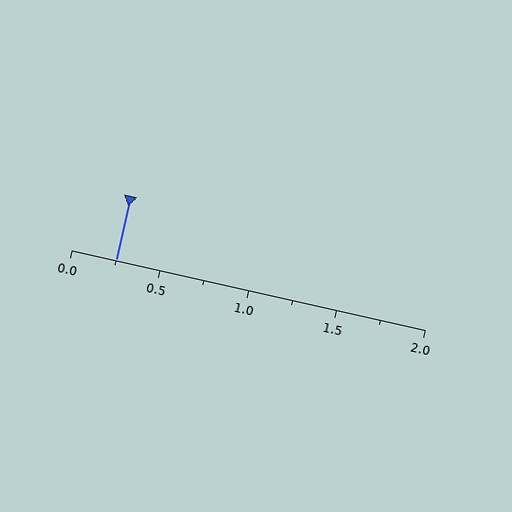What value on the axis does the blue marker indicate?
The marker indicates approximately 0.25.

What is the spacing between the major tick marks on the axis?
The major ticks are spaced 0.5 apart.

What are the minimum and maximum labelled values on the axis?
The axis runs from 0.0 to 2.0.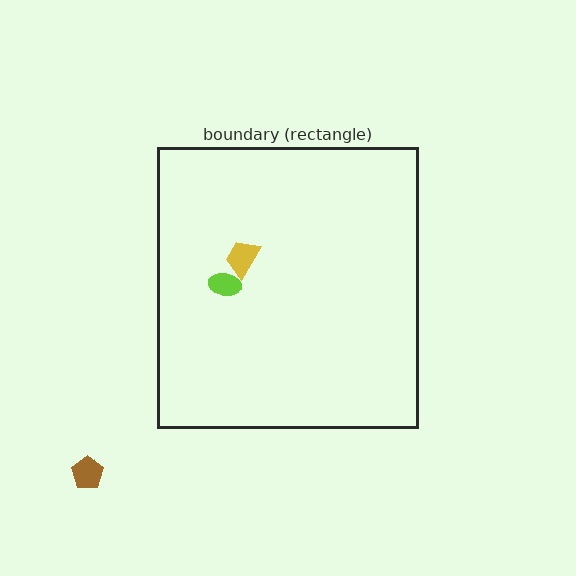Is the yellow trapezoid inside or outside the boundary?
Inside.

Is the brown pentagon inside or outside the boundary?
Outside.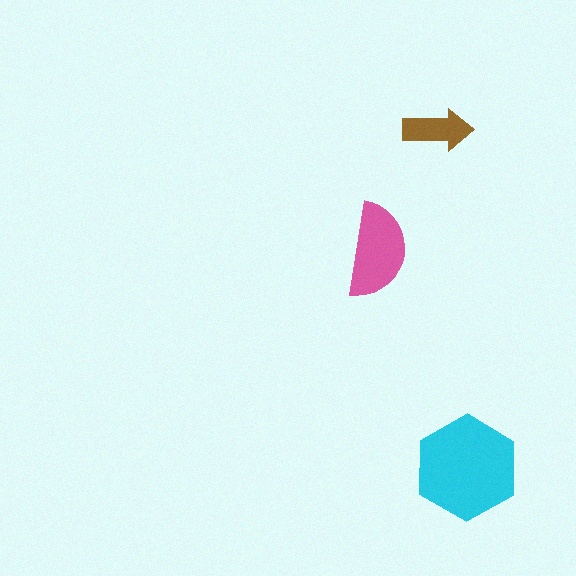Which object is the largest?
The cyan hexagon.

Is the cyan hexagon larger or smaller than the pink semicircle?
Larger.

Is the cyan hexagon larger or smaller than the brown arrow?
Larger.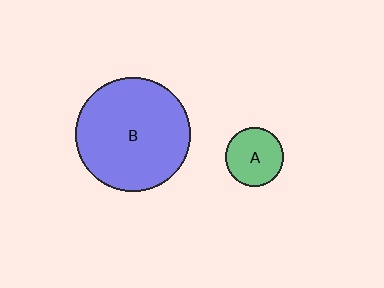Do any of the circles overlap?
No, none of the circles overlap.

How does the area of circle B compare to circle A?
Approximately 3.8 times.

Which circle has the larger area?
Circle B (blue).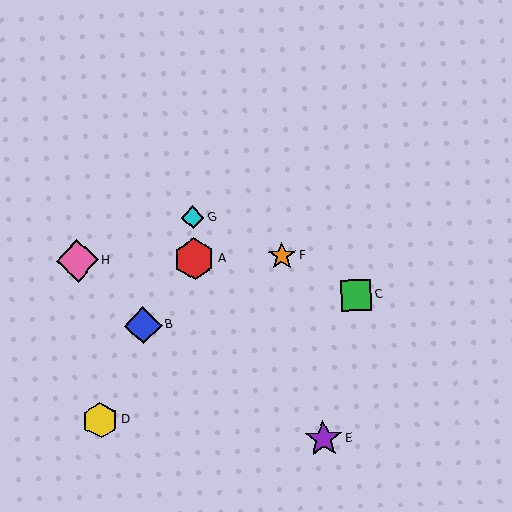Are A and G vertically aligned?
Yes, both are at x≈194.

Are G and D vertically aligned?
No, G is at x≈193 and D is at x≈100.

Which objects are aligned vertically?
Objects A, G are aligned vertically.